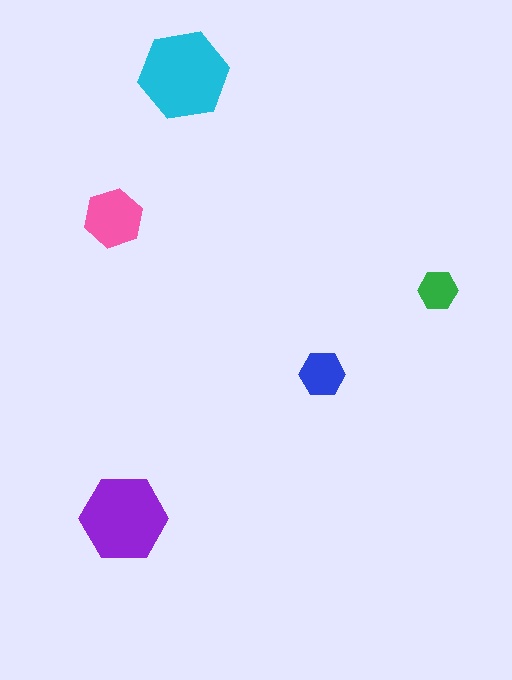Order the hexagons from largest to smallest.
the cyan one, the purple one, the pink one, the blue one, the green one.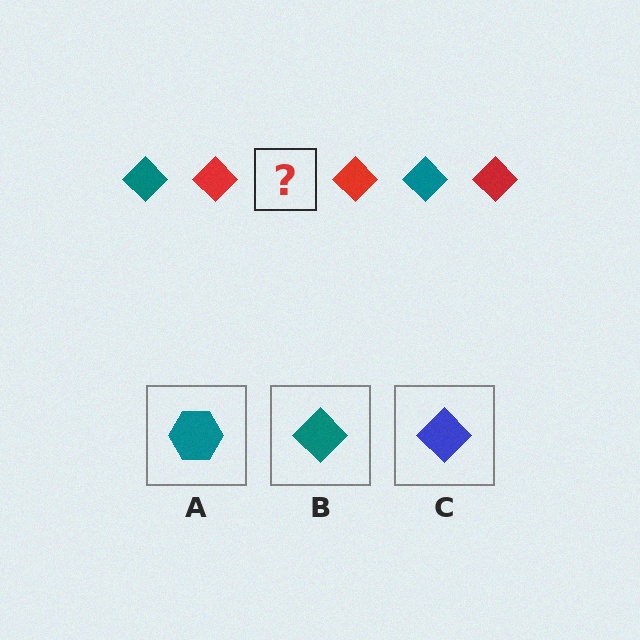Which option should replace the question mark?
Option B.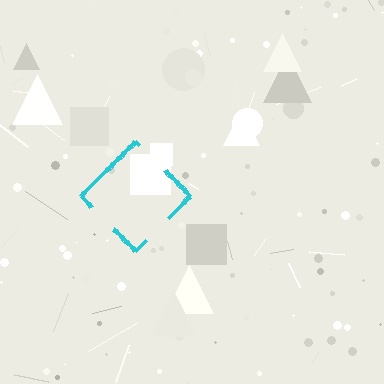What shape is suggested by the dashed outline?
The dashed outline suggests a diamond.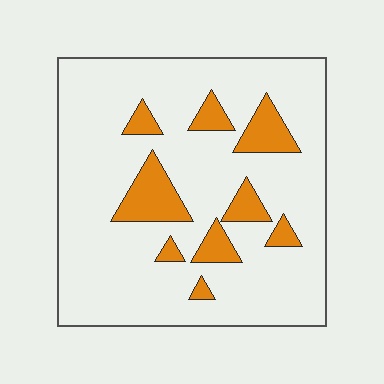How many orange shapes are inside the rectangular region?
9.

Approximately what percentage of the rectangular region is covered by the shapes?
Approximately 15%.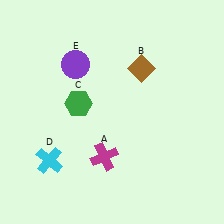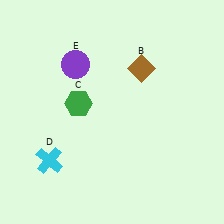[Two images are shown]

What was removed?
The magenta cross (A) was removed in Image 2.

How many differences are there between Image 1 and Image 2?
There is 1 difference between the two images.